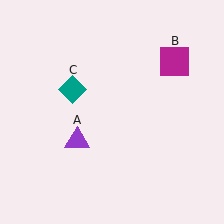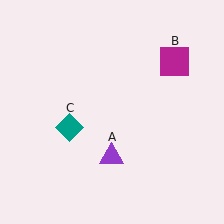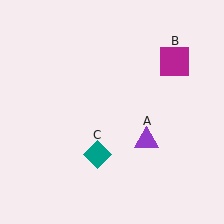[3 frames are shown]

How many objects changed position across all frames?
2 objects changed position: purple triangle (object A), teal diamond (object C).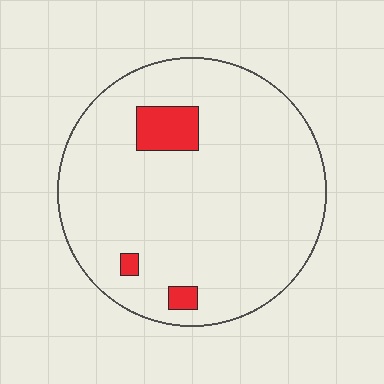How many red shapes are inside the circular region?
3.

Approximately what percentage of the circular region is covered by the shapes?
Approximately 5%.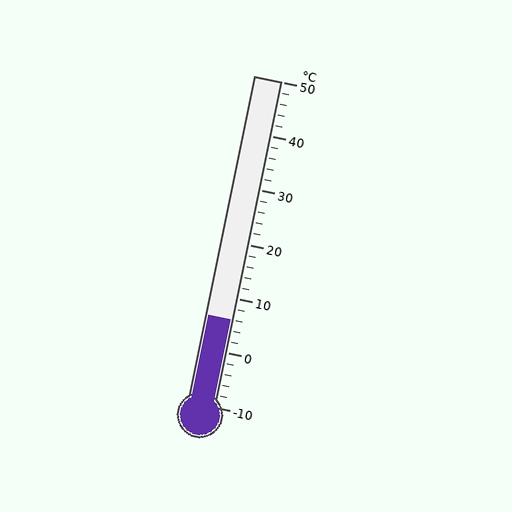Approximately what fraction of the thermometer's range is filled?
The thermometer is filled to approximately 25% of its range.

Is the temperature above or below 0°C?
The temperature is above 0°C.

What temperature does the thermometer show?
The thermometer shows approximately 6°C.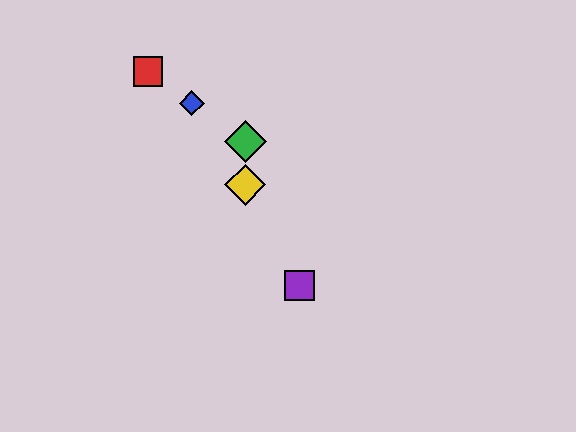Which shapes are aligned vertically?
The green diamond, the yellow diamond are aligned vertically.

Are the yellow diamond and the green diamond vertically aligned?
Yes, both are at x≈245.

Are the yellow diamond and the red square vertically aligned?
No, the yellow diamond is at x≈245 and the red square is at x≈148.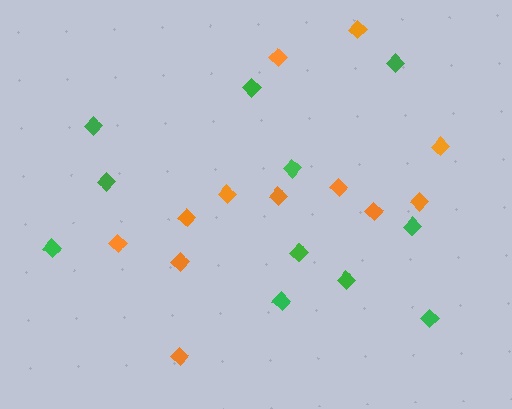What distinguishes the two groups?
There are 2 groups: one group of orange diamonds (12) and one group of green diamonds (11).